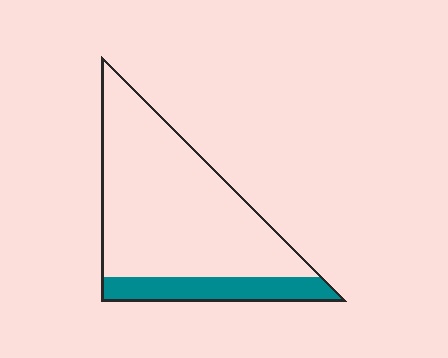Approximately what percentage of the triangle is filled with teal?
Approximately 20%.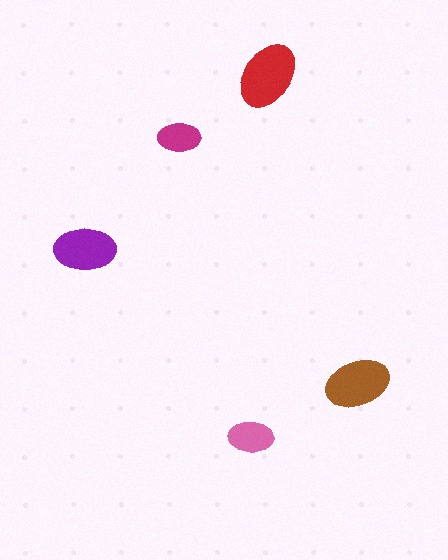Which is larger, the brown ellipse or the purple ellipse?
The brown one.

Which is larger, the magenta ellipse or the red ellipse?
The red one.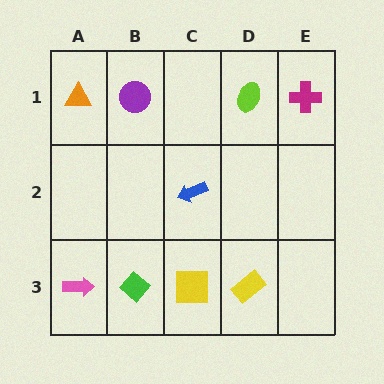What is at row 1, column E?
A magenta cross.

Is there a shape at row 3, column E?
No, that cell is empty.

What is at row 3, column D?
A yellow rectangle.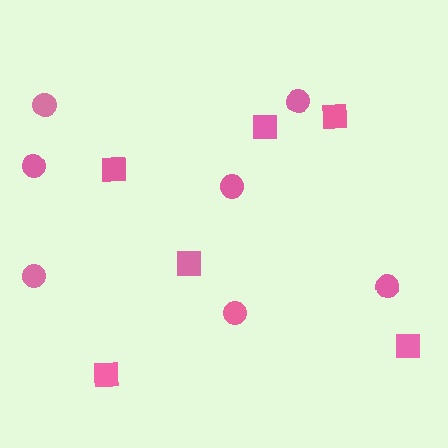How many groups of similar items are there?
There are 2 groups: one group of circles (7) and one group of squares (6).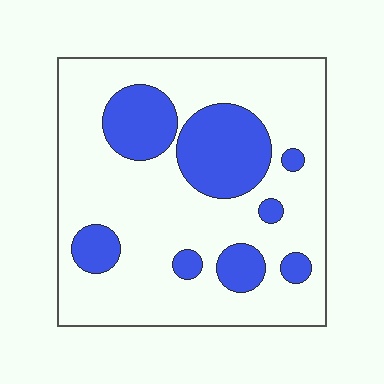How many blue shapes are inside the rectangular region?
8.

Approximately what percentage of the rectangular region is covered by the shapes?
Approximately 25%.